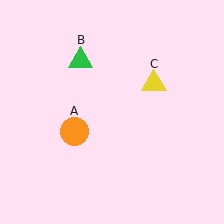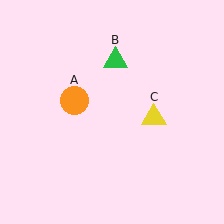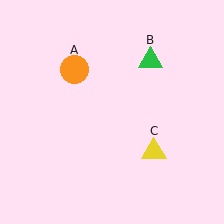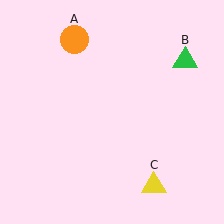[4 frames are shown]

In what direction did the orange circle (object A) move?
The orange circle (object A) moved up.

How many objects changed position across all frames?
3 objects changed position: orange circle (object A), green triangle (object B), yellow triangle (object C).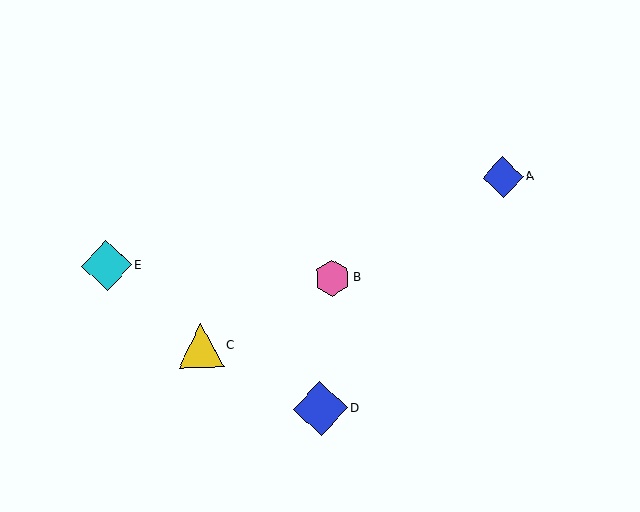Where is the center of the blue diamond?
The center of the blue diamond is at (320, 409).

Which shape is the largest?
The blue diamond (labeled D) is the largest.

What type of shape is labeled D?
Shape D is a blue diamond.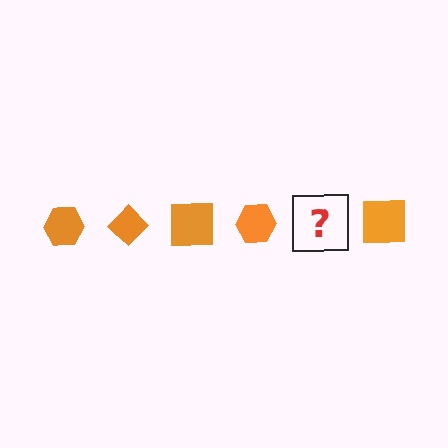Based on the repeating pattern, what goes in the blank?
The blank should be an orange diamond.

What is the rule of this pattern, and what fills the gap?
The rule is that the pattern cycles through hexagon, diamond, square shapes in orange. The gap should be filled with an orange diamond.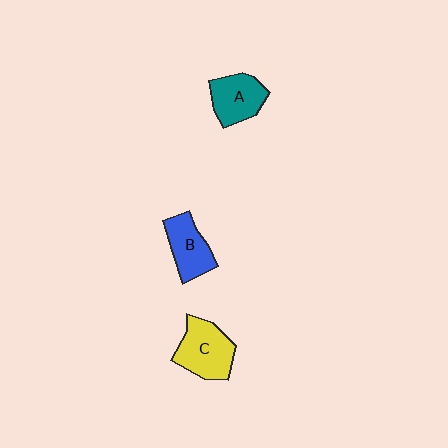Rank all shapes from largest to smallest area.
From largest to smallest: C (yellow), A (teal), B (blue).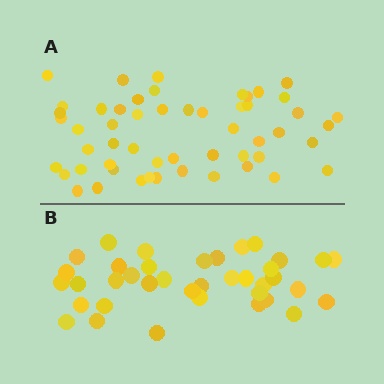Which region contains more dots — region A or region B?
Region A (the top region) has more dots.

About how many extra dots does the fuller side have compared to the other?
Region A has approximately 15 more dots than region B.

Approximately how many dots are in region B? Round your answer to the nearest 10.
About 40 dots. (The exact count is 38, which rounds to 40.)